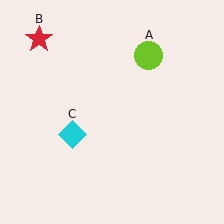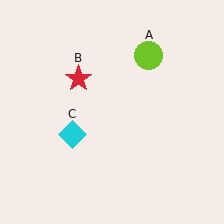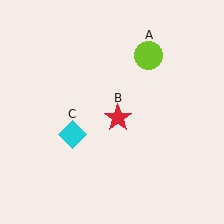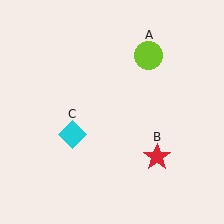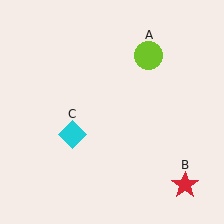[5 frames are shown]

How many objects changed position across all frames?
1 object changed position: red star (object B).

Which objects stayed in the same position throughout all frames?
Lime circle (object A) and cyan diamond (object C) remained stationary.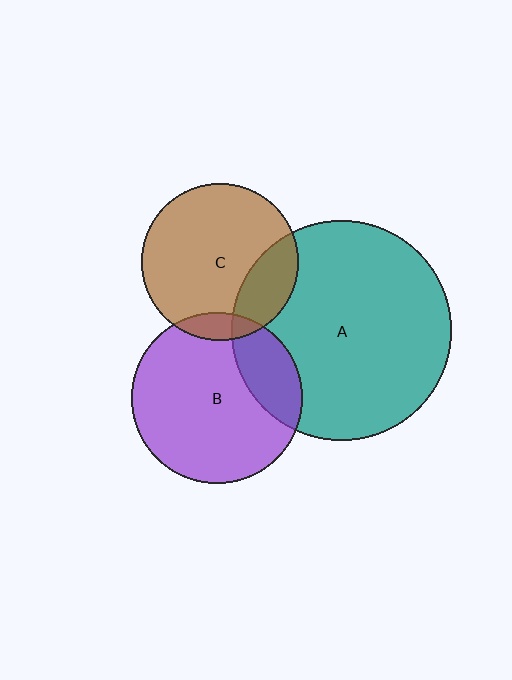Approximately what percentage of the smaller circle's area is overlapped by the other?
Approximately 20%.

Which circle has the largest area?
Circle A (teal).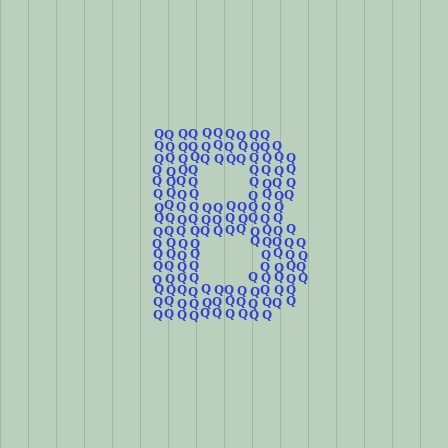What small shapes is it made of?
It is made of small letter Q's.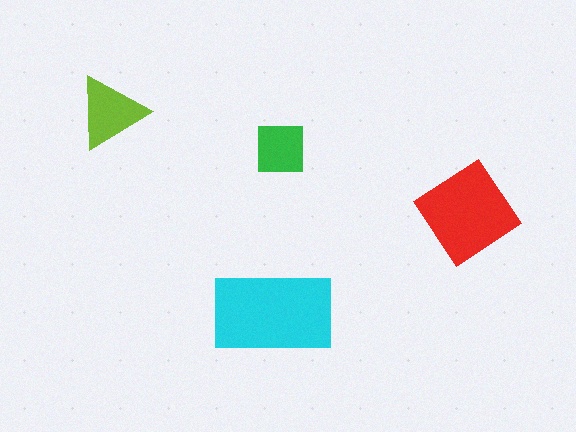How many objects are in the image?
There are 4 objects in the image.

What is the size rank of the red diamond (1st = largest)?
2nd.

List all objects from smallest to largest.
The green square, the lime triangle, the red diamond, the cyan rectangle.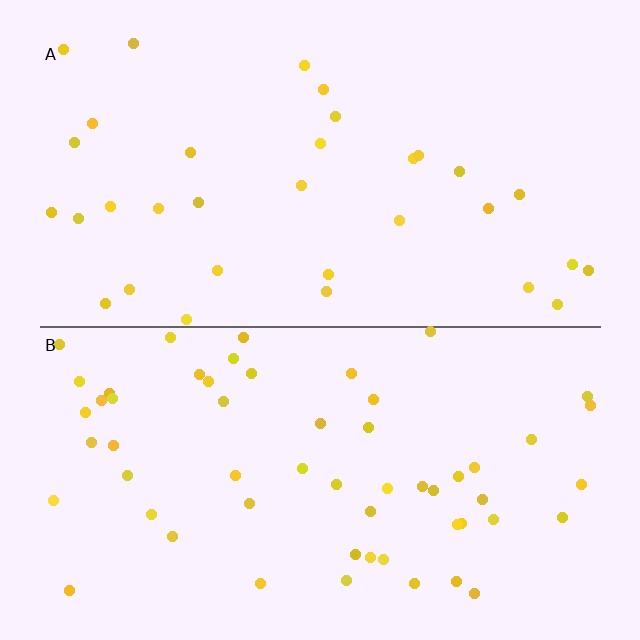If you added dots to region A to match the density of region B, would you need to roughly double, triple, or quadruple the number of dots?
Approximately double.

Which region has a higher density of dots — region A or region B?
B (the bottom).